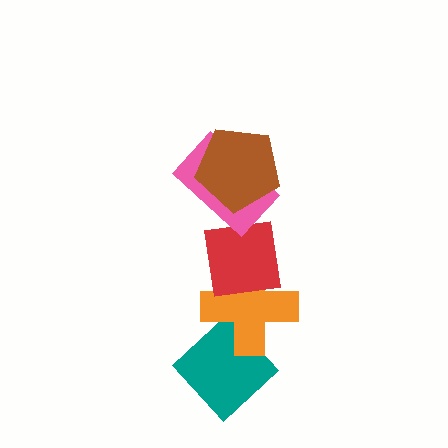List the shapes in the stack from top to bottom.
From top to bottom: the brown pentagon, the pink rectangle, the red square, the orange cross, the teal diamond.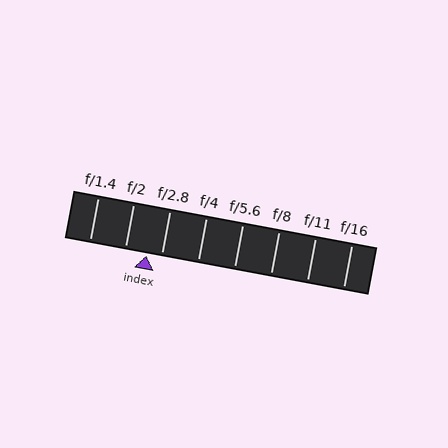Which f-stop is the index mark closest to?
The index mark is closest to f/2.8.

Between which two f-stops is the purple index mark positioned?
The index mark is between f/2 and f/2.8.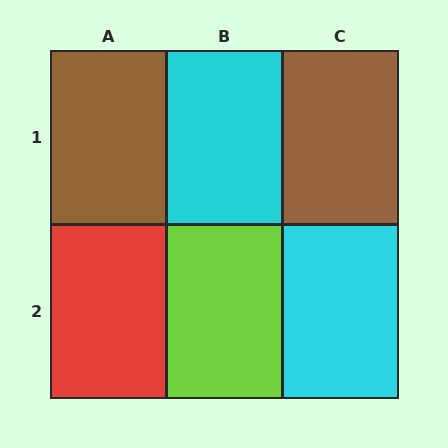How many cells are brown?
2 cells are brown.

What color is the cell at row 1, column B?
Cyan.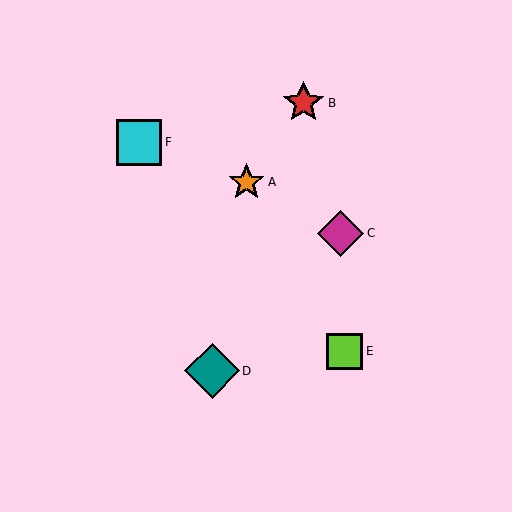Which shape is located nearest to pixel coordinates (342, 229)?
The magenta diamond (labeled C) at (341, 233) is nearest to that location.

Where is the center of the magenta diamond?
The center of the magenta diamond is at (341, 233).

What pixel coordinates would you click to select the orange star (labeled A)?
Click at (247, 182) to select the orange star A.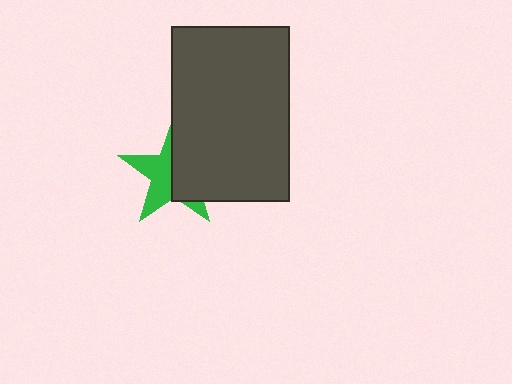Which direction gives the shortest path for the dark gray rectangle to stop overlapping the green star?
Moving right gives the shortest separation.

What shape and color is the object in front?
The object in front is a dark gray rectangle.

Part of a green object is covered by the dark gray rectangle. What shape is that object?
It is a star.